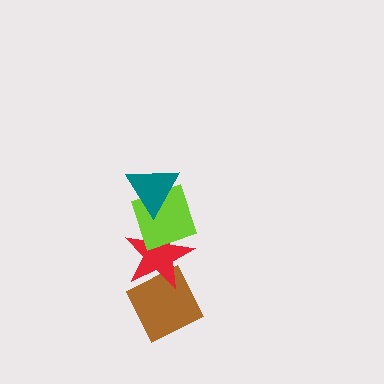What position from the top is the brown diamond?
The brown diamond is 4th from the top.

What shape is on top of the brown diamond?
The red star is on top of the brown diamond.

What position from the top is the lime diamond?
The lime diamond is 2nd from the top.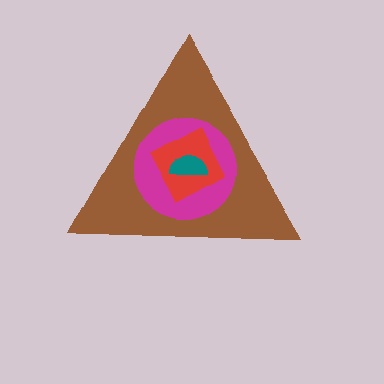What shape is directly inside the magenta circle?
The red diamond.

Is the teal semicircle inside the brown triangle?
Yes.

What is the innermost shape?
The teal semicircle.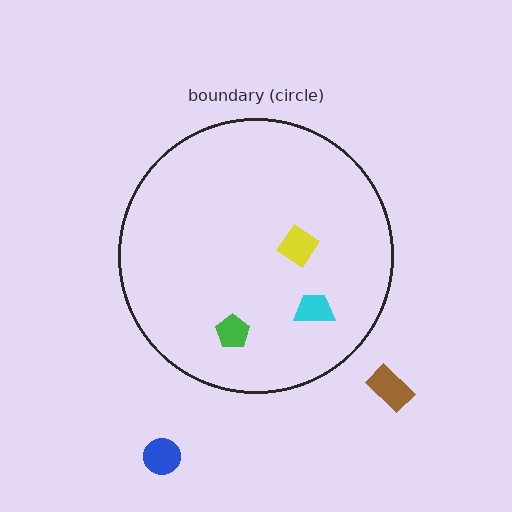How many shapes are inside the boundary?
3 inside, 2 outside.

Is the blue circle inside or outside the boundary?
Outside.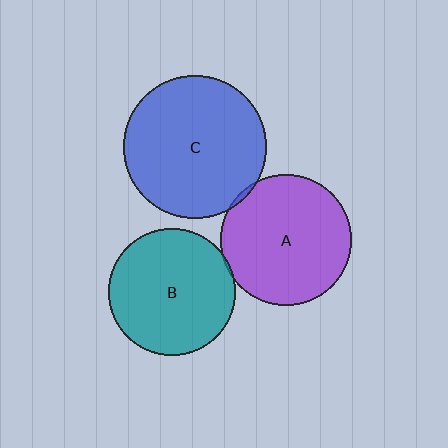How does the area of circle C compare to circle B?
Approximately 1.3 times.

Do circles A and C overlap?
Yes.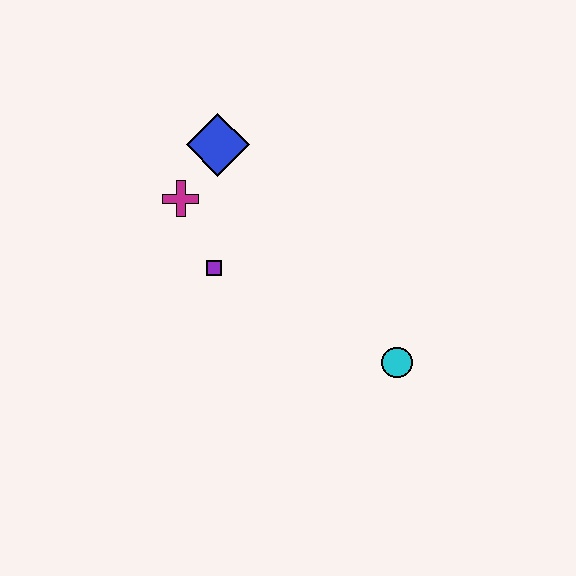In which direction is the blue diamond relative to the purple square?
The blue diamond is above the purple square.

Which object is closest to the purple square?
The magenta cross is closest to the purple square.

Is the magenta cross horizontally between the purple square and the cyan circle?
No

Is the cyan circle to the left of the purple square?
No